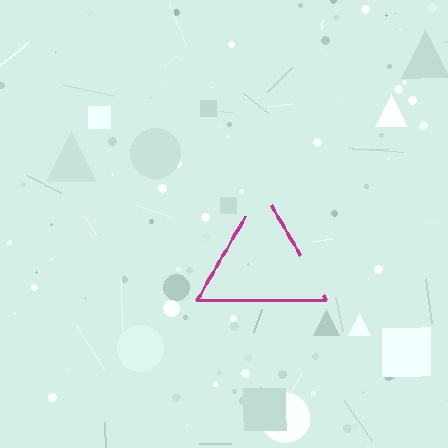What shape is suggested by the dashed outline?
The dashed outline suggests a triangle.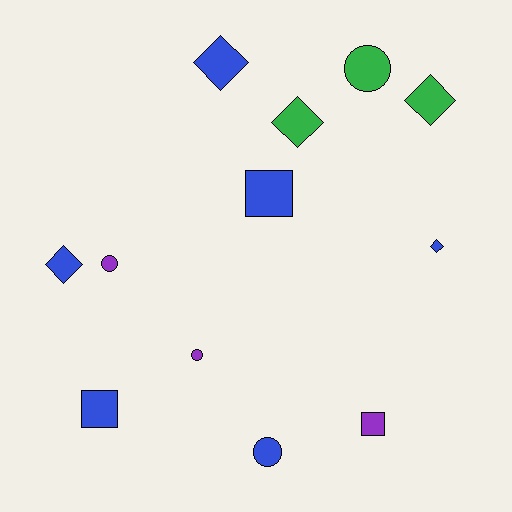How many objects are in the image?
There are 12 objects.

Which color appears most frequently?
Blue, with 6 objects.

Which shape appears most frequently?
Diamond, with 5 objects.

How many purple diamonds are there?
There are no purple diamonds.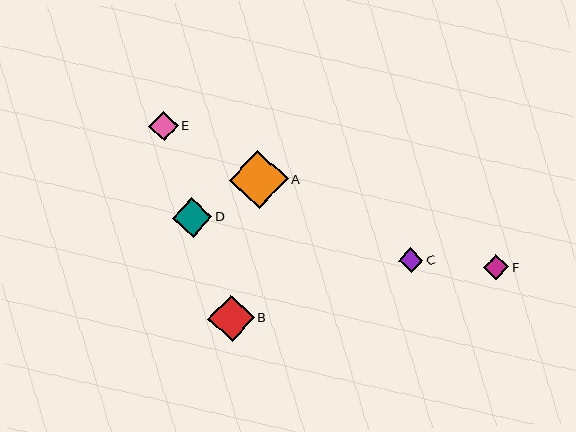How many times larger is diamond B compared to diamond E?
Diamond B is approximately 1.6 times the size of diamond E.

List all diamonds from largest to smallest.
From largest to smallest: A, B, D, E, F, C.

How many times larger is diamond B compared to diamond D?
Diamond B is approximately 1.2 times the size of diamond D.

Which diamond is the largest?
Diamond A is the largest with a size of approximately 58 pixels.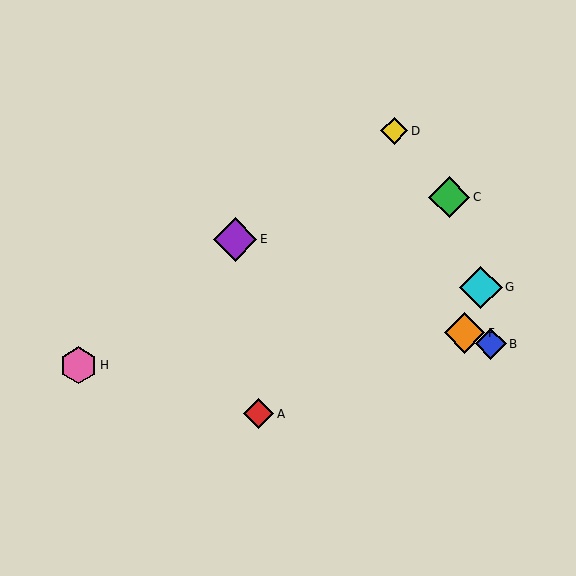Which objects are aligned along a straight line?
Objects B, E, F are aligned along a straight line.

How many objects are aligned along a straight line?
3 objects (B, E, F) are aligned along a straight line.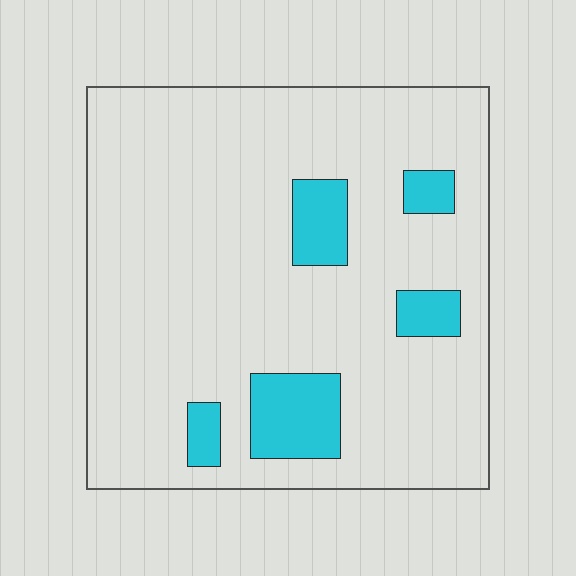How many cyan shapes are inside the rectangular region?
5.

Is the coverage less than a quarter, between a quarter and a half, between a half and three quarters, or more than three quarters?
Less than a quarter.